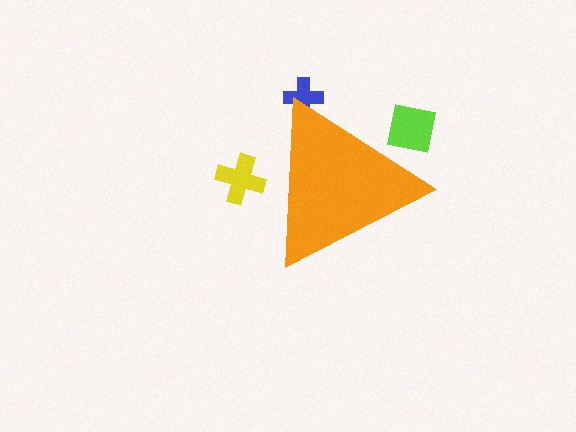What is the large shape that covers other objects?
An orange triangle.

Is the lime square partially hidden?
Yes, the lime square is partially hidden behind the orange triangle.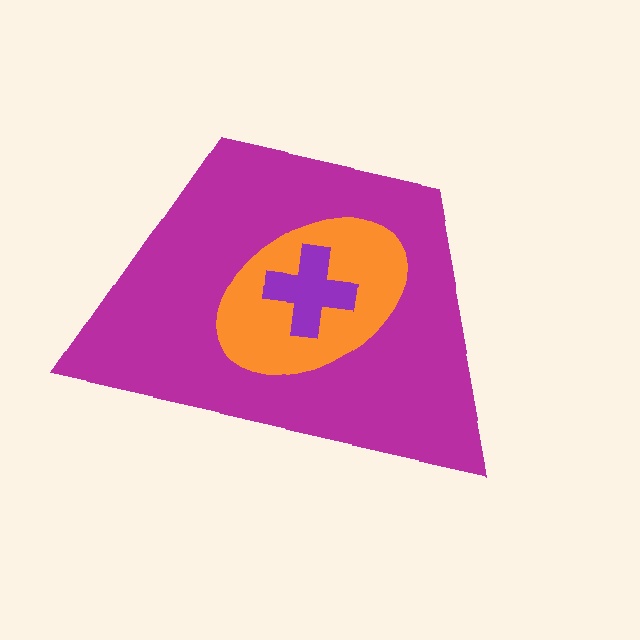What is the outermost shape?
The magenta trapezoid.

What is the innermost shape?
The purple cross.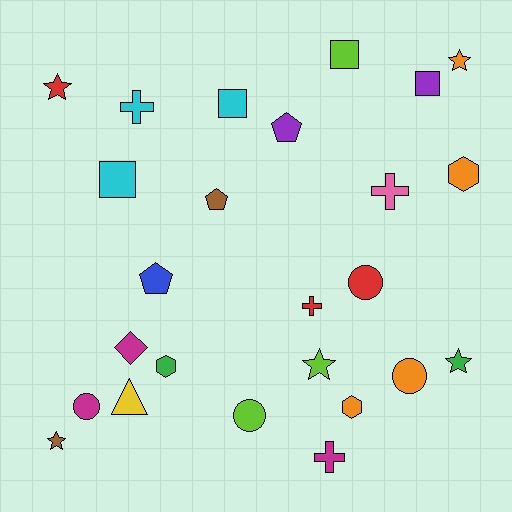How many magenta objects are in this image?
There are 3 magenta objects.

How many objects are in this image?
There are 25 objects.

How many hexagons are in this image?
There are 3 hexagons.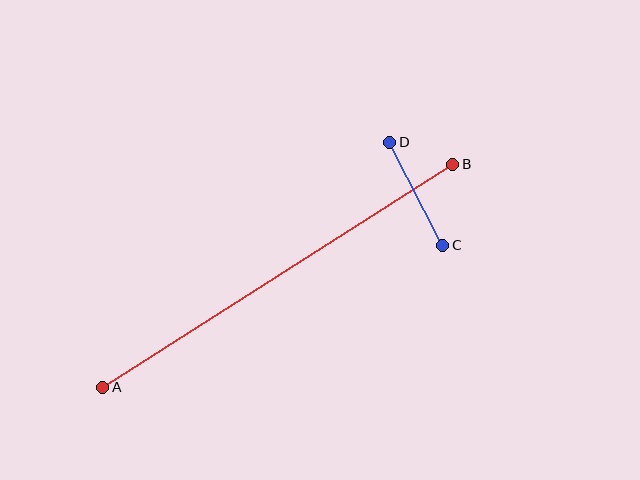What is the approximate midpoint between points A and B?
The midpoint is at approximately (278, 276) pixels.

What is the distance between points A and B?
The distance is approximately 415 pixels.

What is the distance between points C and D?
The distance is approximately 116 pixels.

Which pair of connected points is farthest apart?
Points A and B are farthest apart.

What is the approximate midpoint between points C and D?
The midpoint is at approximately (416, 194) pixels.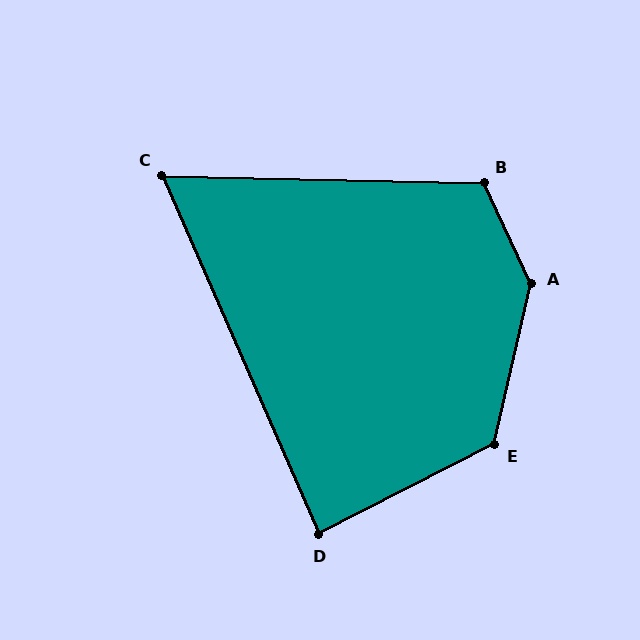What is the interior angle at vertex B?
Approximately 116 degrees (obtuse).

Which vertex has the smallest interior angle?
C, at approximately 65 degrees.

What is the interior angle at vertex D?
Approximately 87 degrees (approximately right).